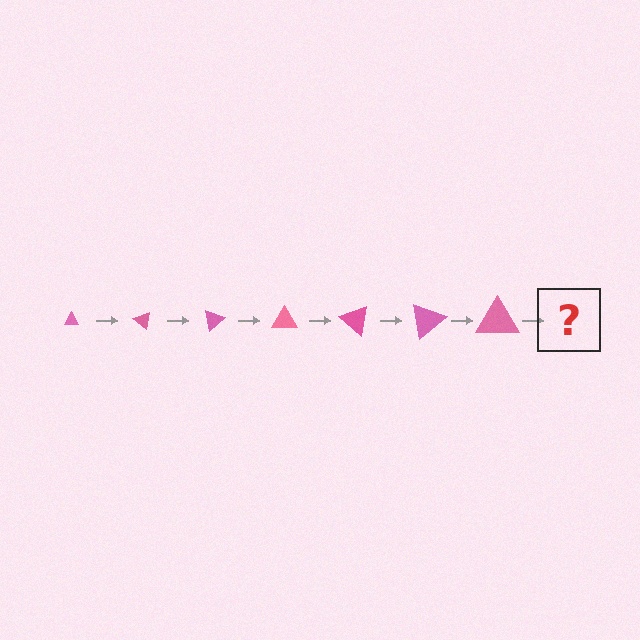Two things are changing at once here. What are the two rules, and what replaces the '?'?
The two rules are that the triangle grows larger each step and it rotates 40 degrees each step. The '?' should be a triangle, larger than the previous one and rotated 280 degrees from the start.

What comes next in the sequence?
The next element should be a triangle, larger than the previous one and rotated 280 degrees from the start.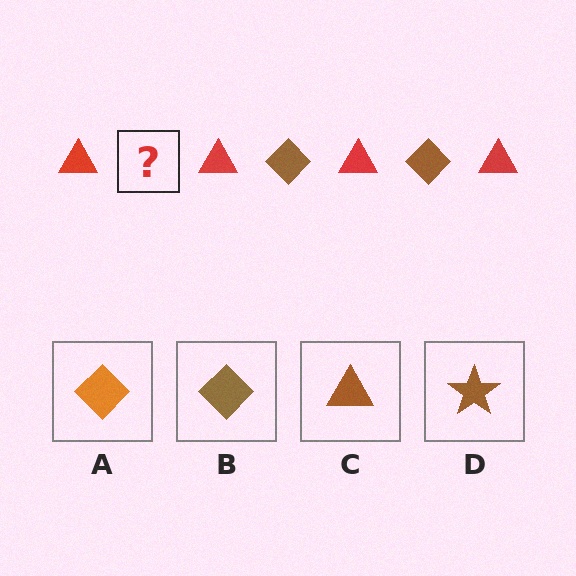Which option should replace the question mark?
Option B.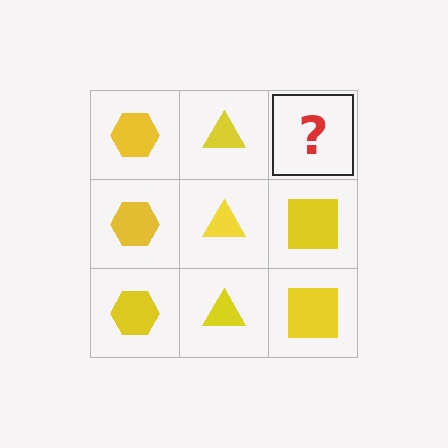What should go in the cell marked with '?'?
The missing cell should contain a yellow square.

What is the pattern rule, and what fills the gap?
The rule is that each column has a consistent shape. The gap should be filled with a yellow square.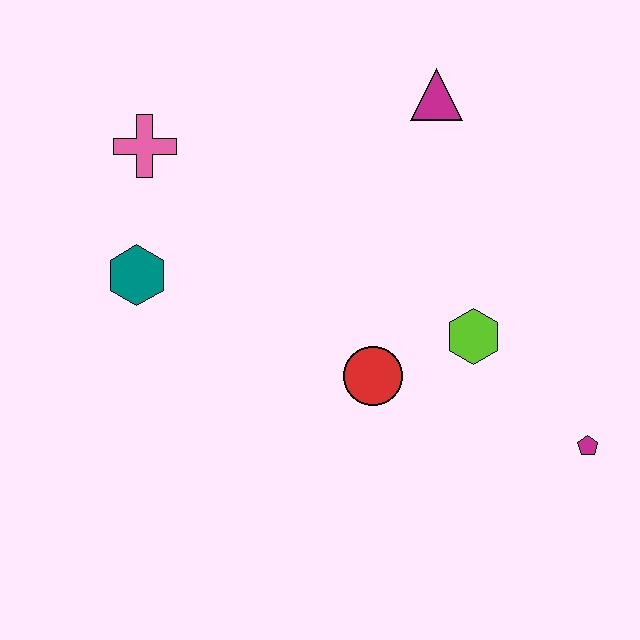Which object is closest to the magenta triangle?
The lime hexagon is closest to the magenta triangle.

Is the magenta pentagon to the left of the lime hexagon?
No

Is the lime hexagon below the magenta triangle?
Yes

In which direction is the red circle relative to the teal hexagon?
The red circle is to the right of the teal hexagon.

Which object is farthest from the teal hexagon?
The magenta pentagon is farthest from the teal hexagon.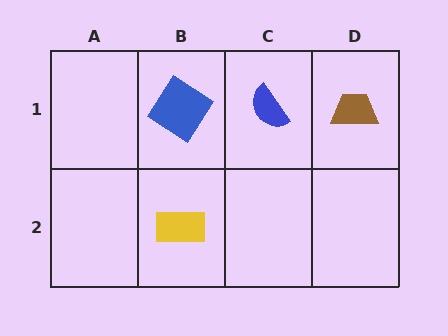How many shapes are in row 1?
3 shapes.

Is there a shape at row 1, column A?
No, that cell is empty.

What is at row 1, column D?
A brown trapezoid.